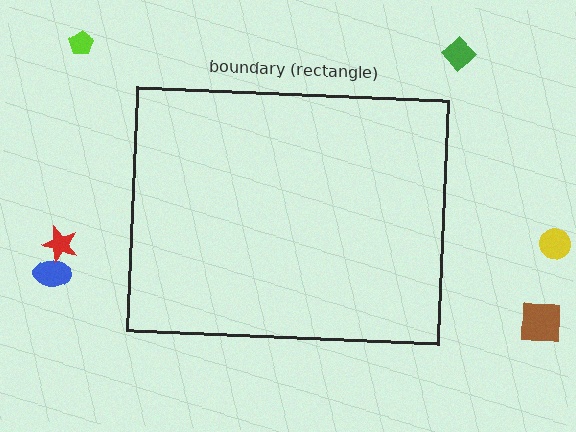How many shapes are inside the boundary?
0 inside, 6 outside.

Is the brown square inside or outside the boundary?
Outside.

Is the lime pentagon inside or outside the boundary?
Outside.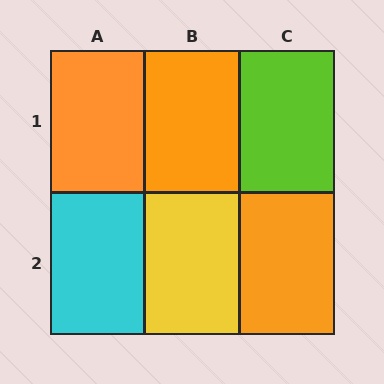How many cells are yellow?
1 cell is yellow.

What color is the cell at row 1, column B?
Orange.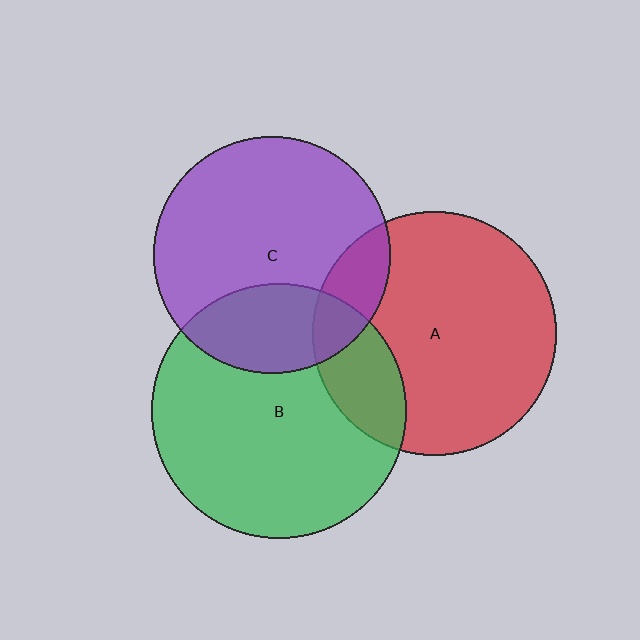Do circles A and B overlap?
Yes.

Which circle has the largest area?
Circle B (green).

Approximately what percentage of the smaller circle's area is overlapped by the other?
Approximately 20%.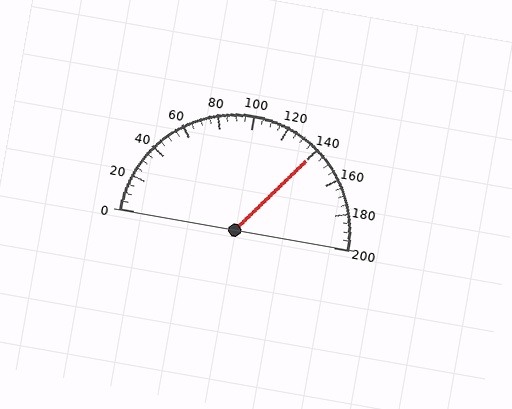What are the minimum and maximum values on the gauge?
The gauge ranges from 0 to 200.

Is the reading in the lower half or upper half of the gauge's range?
The reading is in the upper half of the range (0 to 200).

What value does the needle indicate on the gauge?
The needle indicates approximately 140.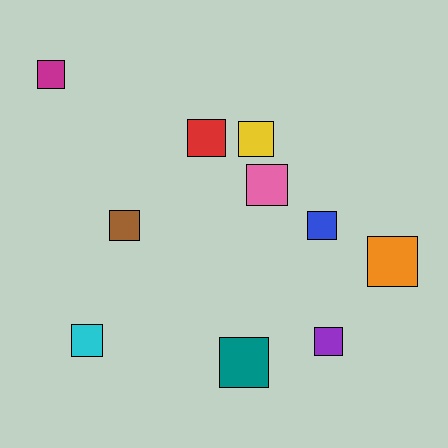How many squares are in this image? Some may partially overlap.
There are 10 squares.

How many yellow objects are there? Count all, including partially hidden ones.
There is 1 yellow object.